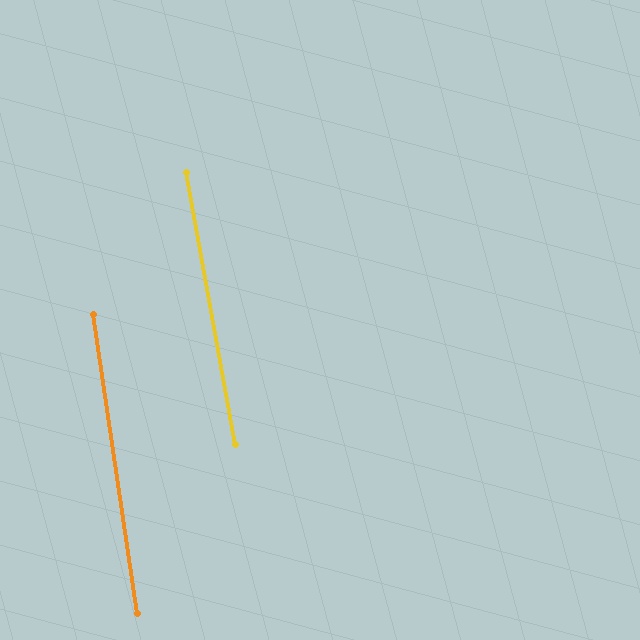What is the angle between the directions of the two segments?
Approximately 2 degrees.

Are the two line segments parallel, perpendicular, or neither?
Parallel — their directions differ by only 1.9°.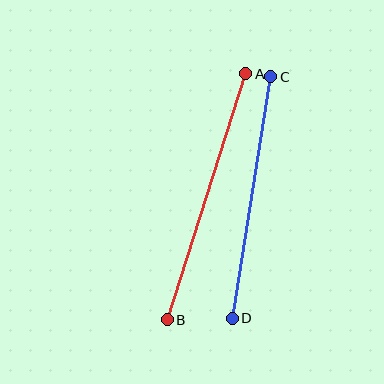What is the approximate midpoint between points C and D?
The midpoint is at approximately (251, 197) pixels.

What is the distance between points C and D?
The distance is approximately 245 pixels.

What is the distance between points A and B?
The distance is approximately 258 pixels.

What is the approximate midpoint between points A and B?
The midpoint is at approximately (207, 197) pixels.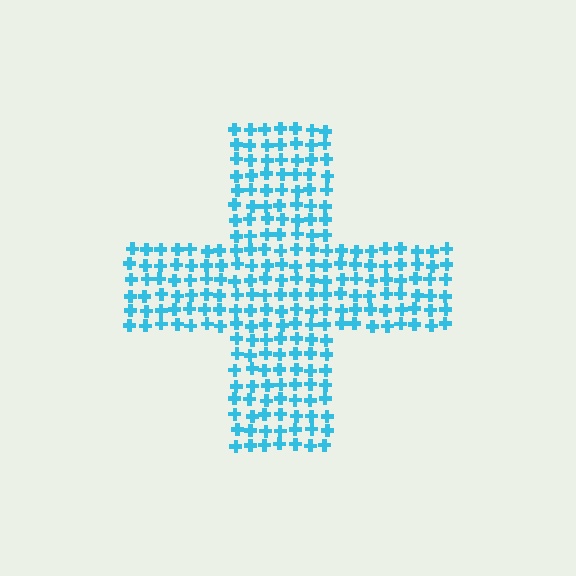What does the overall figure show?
The overall figure shows a cross.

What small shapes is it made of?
It is made of small crosses.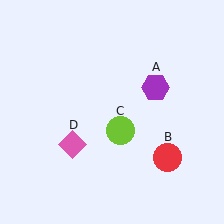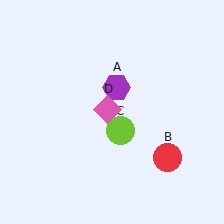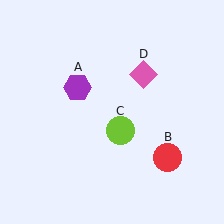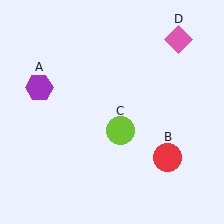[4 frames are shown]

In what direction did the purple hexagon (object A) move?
The purple hexagon (object A) moved left.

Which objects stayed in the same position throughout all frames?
Red circle (object B) and lime circle (object C) remained stationary.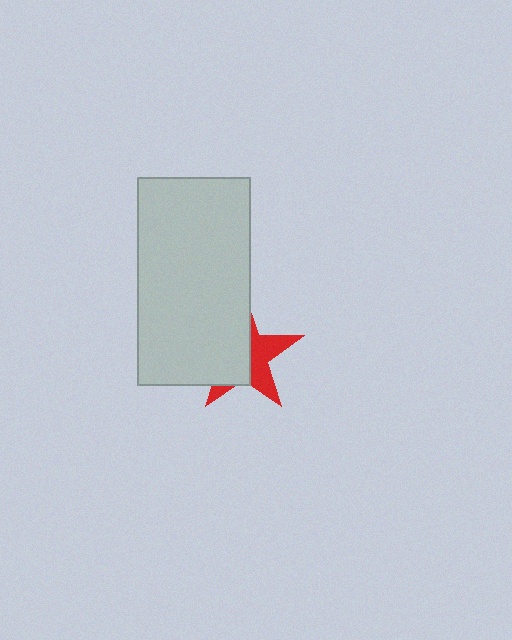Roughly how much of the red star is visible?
A small part of it is visible (roughly 42%).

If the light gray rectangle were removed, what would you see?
You would see the complete red star.